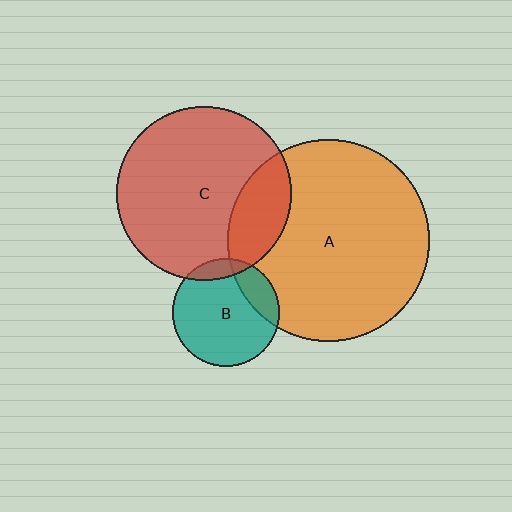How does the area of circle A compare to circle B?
Approximately 3.6 times.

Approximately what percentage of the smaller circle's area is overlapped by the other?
Approximately 20%.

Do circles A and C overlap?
Yes.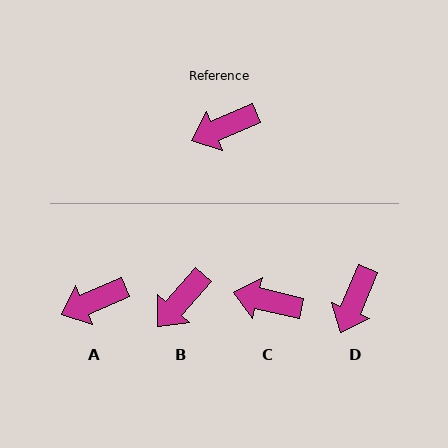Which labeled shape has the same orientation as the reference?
A.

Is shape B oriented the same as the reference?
No, it is off by about 25 degrees.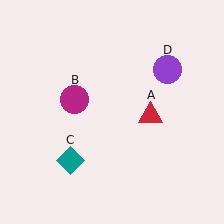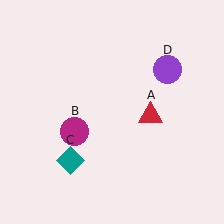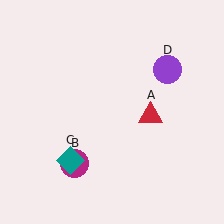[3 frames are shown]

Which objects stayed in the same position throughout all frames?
Red triangle (object A) and teal diamond (object C) and purple circle (object D) remained stationary.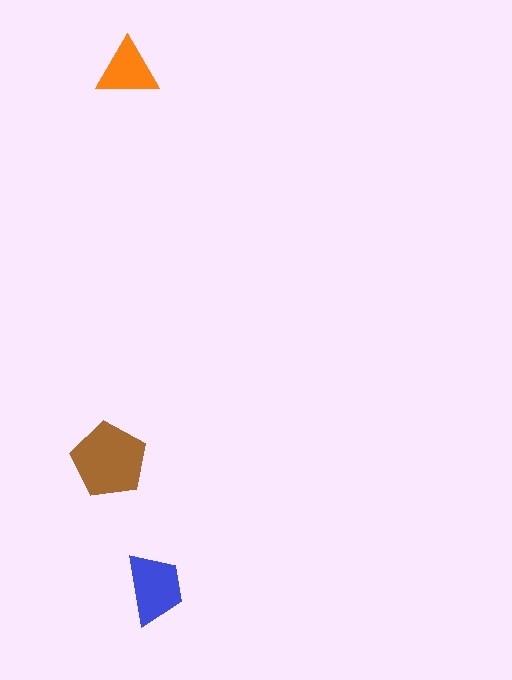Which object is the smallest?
The orange triangle.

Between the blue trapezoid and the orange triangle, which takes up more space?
The blue trapezoid.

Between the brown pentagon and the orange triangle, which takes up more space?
The brown pentagon.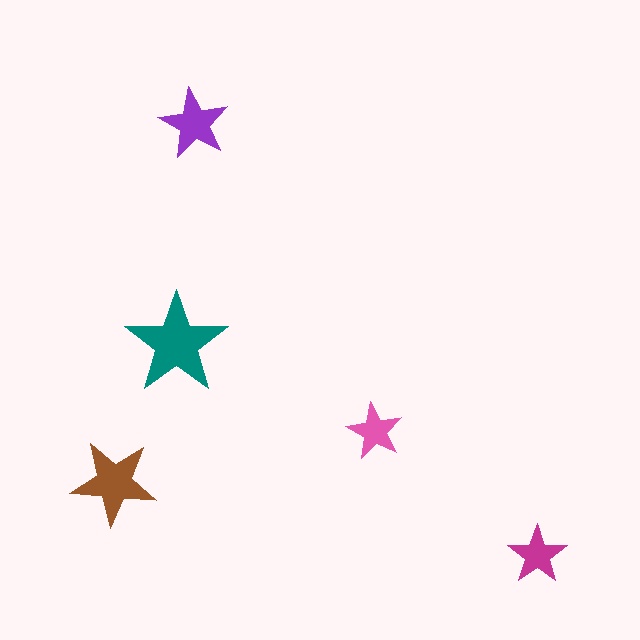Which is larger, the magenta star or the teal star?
The teal one.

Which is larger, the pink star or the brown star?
The brown one.